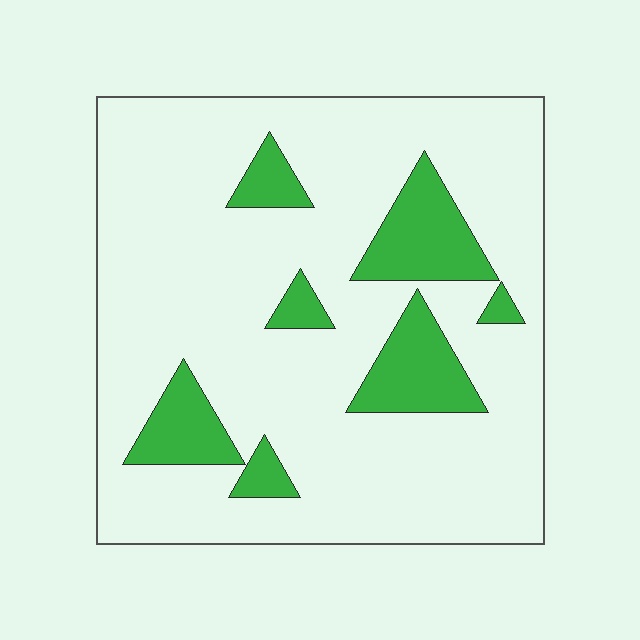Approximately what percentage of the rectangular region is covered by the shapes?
Approximately 15%.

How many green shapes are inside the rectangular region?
7.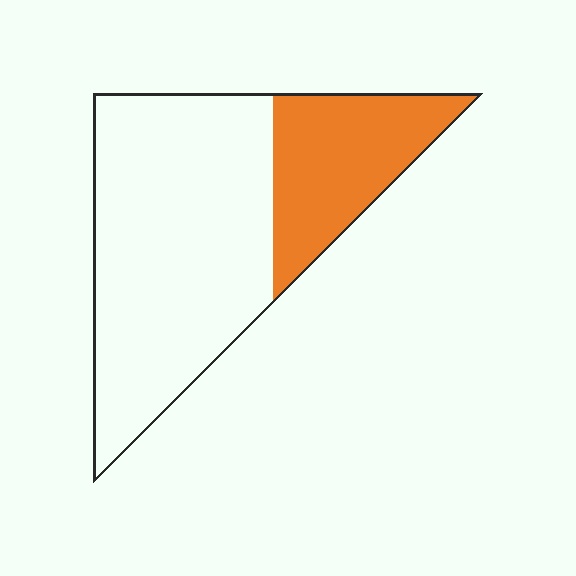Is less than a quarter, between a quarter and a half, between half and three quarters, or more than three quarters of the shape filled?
Between a quarter and a half.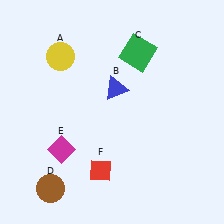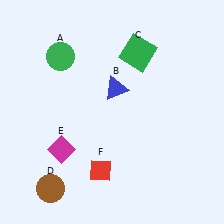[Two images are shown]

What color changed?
The circle (A) changed from yellow in Image 1 to green in Image 2.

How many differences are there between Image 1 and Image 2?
There is 1 difference between the two images.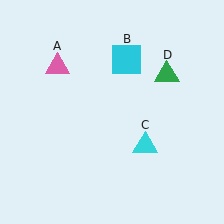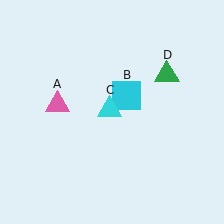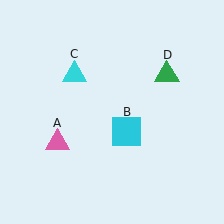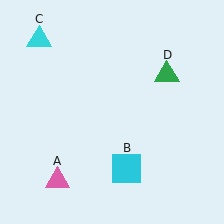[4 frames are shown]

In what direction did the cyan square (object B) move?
The cyan square (object B) moved down.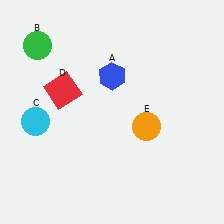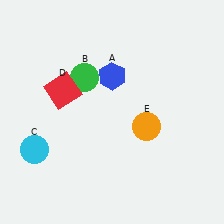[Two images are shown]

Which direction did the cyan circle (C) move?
The cyan circle (C) moved down.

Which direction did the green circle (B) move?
The green circle (B) moved right.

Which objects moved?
The objects that moved are: the green circle (B), the cyan circle (C).